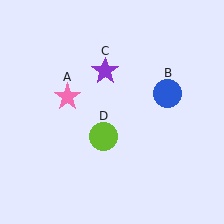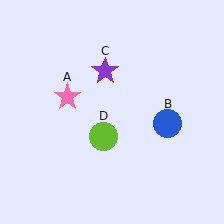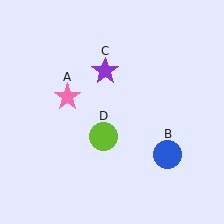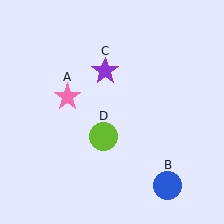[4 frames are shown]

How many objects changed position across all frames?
1 object changed position: blue circle (object B).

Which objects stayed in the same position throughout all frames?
Pink star (object A) and purple star (object C) and lime circle (object D) remained stationary.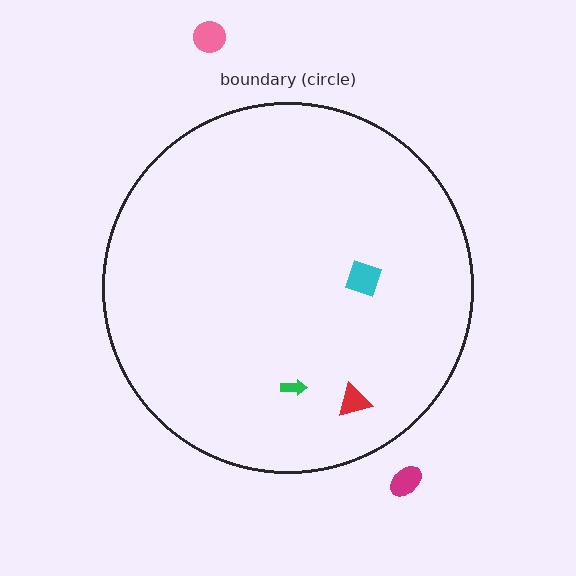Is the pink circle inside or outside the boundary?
Outside.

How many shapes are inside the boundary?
3 inside, 2 outside.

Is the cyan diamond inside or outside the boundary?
Inside.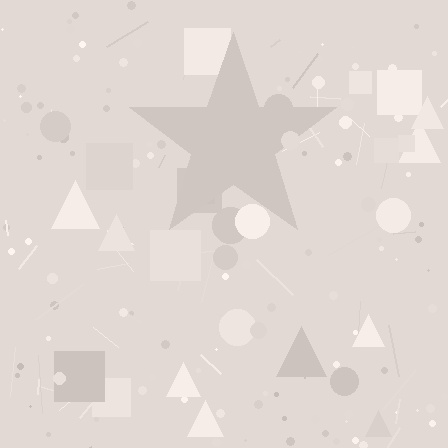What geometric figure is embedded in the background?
A star is embedded in the background.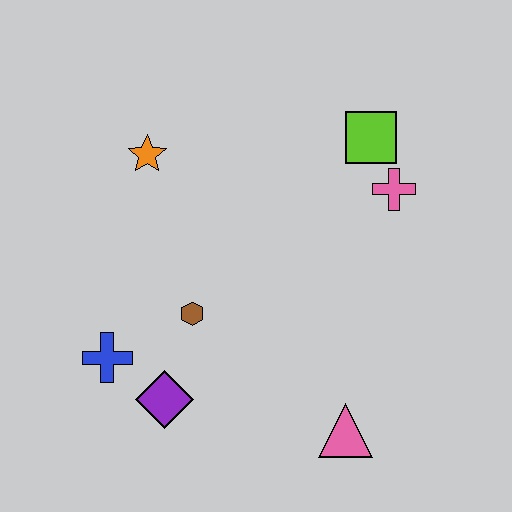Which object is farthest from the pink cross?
The blue cross is farthest from the pink cross.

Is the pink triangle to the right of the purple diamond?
Yes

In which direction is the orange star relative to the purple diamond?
The orange star is above the purple diamond.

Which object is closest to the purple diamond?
The blue cross is closest to the purple diamond.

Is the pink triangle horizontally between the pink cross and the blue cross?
Yes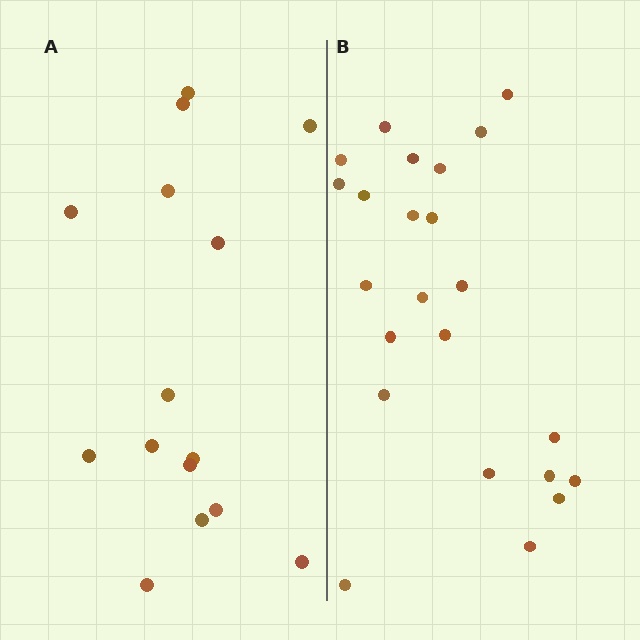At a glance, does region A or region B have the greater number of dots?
Region B (the right region) has more dots.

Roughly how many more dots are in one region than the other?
Region B has roughly 8 or so more dots than region A.